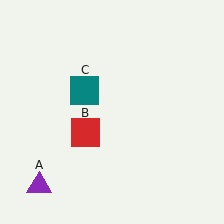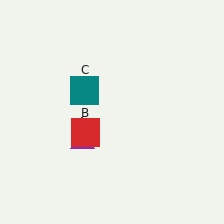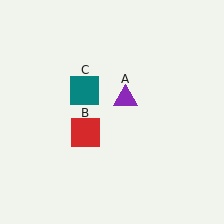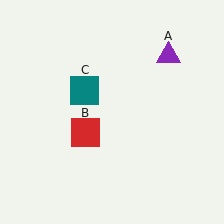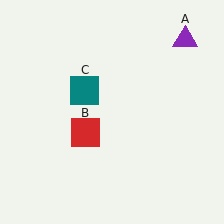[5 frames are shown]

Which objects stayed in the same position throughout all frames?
Red square (object B) and teal square (object C) remained stationary.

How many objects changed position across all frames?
1 object changed position: purple triangle (object A).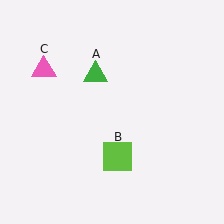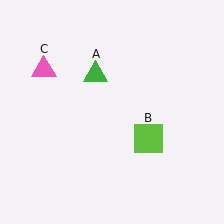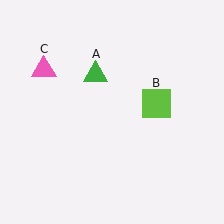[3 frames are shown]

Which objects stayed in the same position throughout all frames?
Green triangle (object A) and pink triangle (object C) remained stationary.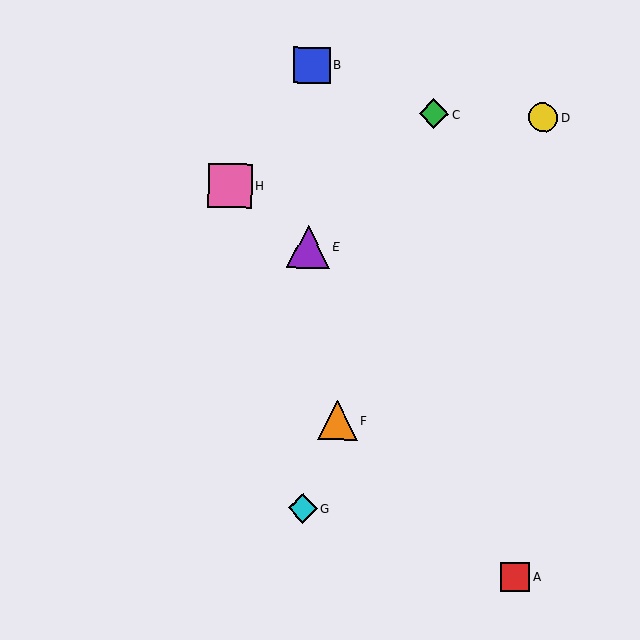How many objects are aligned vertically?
3 objects (B, E, G) are aligned vertically.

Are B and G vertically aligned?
Yes, both are at x≈312.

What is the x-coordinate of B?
Object B is at x≈312.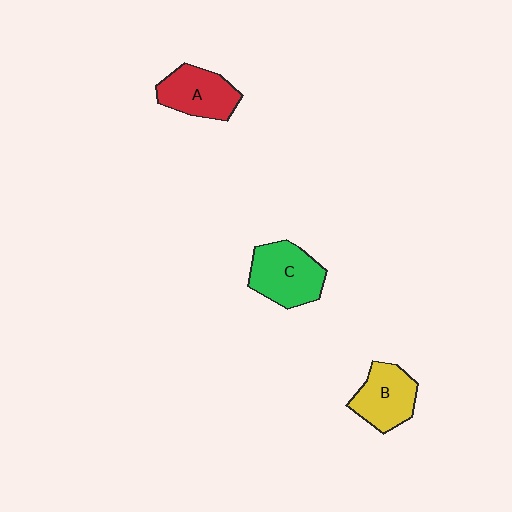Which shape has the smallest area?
Shape A (red).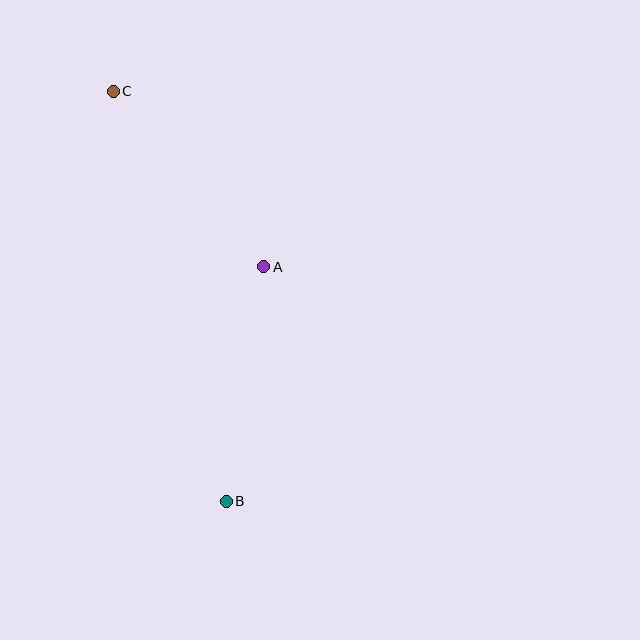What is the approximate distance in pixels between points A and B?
The distance between A and B is approximately 237 pixels.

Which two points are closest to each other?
Points A and C are closest to each other.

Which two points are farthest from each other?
Points B and C are farthest from each other.